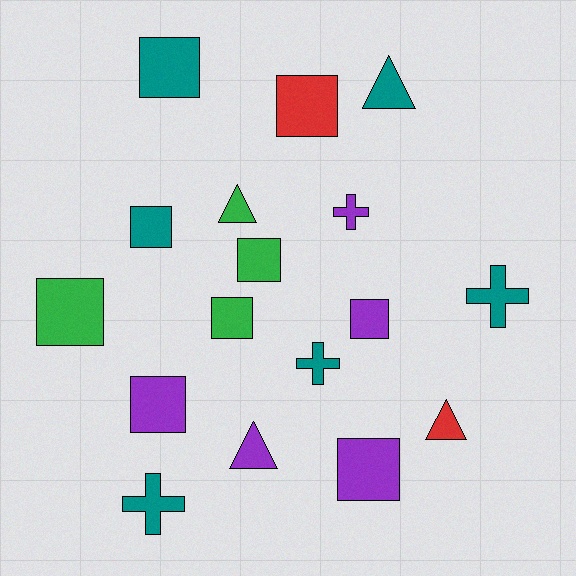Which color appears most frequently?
Teal, with 6 objects.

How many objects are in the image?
There are 17 objects.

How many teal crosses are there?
There are 3 teal crosses.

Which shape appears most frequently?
Square, with 9 objects.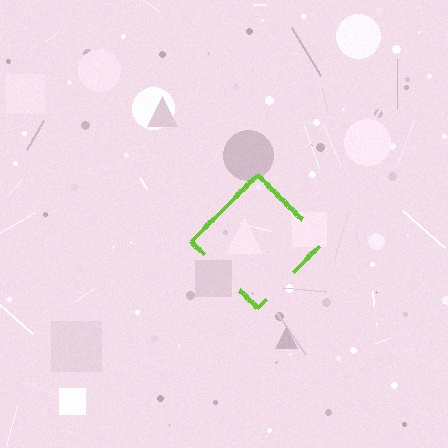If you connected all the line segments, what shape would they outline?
They would outline a diamond.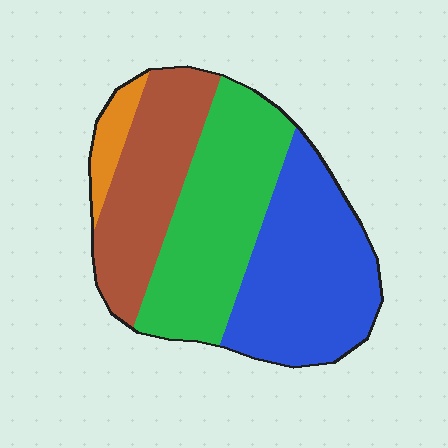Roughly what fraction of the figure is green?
Green covers 34% of the figure.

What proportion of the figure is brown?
Brown takes up between a quarter and a half of the figure.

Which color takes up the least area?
Orange, at roughly 5%.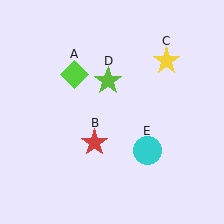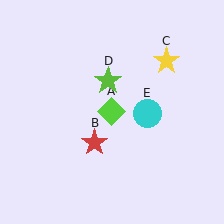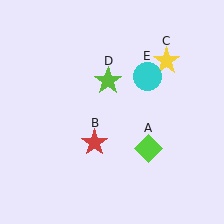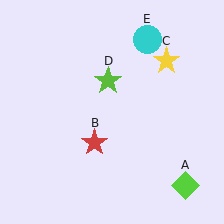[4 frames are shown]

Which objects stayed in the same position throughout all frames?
Red star (object B) and yellow star (object C) and lime star (object D) remained stationary.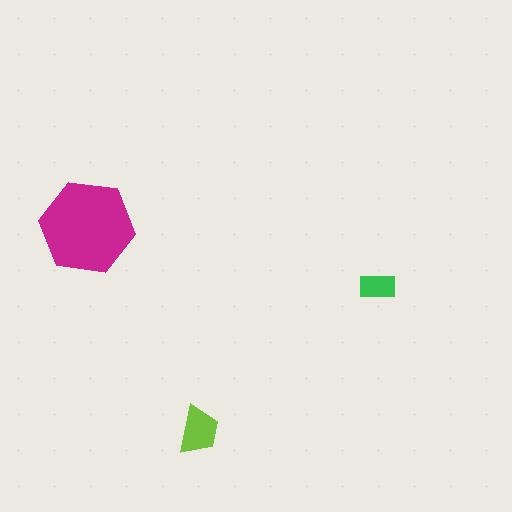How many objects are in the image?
There are 3 objects in the image.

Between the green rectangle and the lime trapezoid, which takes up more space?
The lime trapezoid.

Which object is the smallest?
The green rectangle.